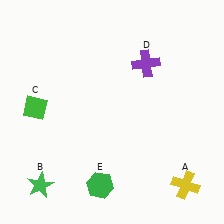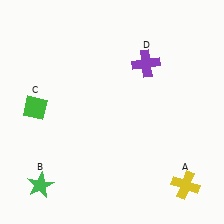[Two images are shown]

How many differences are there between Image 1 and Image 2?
There is 1 difference between the two images.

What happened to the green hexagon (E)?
The green hexagon (E) was removed in Image 2. It was in the bottom-left area of Image 1.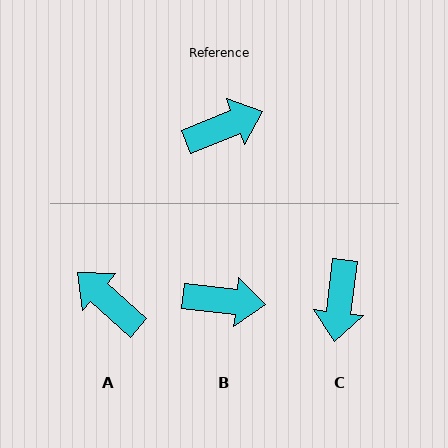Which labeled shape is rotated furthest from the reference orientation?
C, about 119 degrees away.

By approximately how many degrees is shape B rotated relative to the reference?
Approximately 28 degrees clockwise.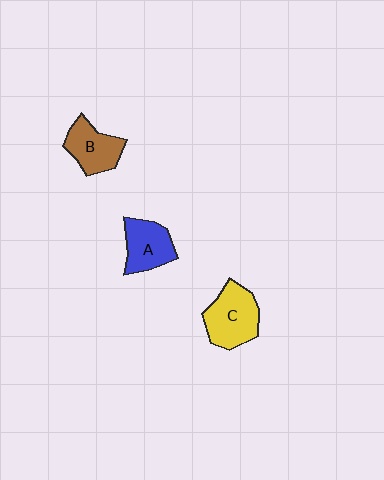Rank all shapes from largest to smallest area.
From largest to smallest: C (yellow), A (blue), B (brown).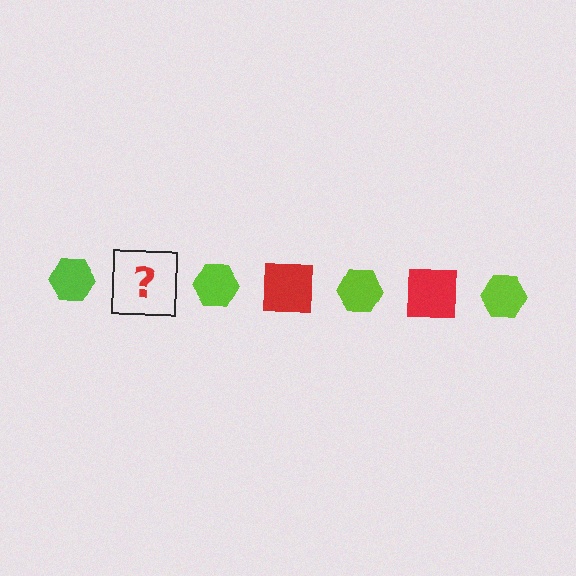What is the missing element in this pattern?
The missing element is a red square.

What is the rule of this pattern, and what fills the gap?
The rule is that the pattern alternates between lime hexagon and red square. The gap should be filled with a red square.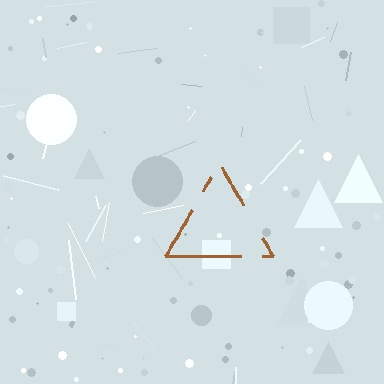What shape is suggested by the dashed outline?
The dashed outline suggests a triangle.